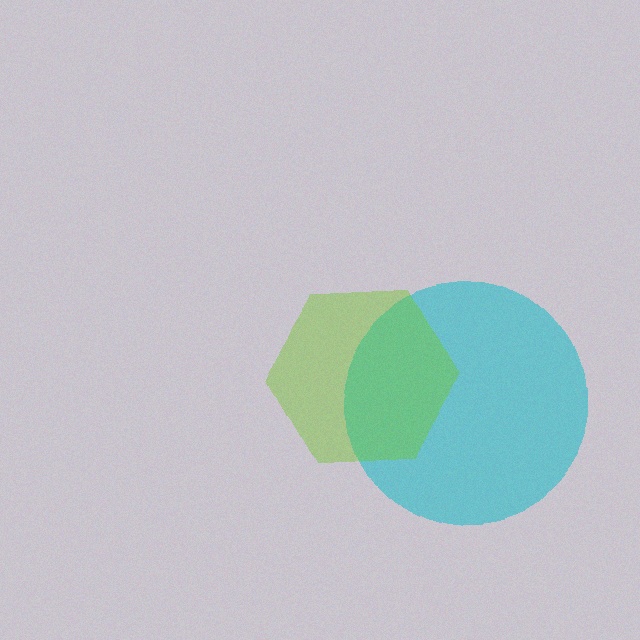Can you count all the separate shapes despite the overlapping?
Yes, there are 2 separate shapes.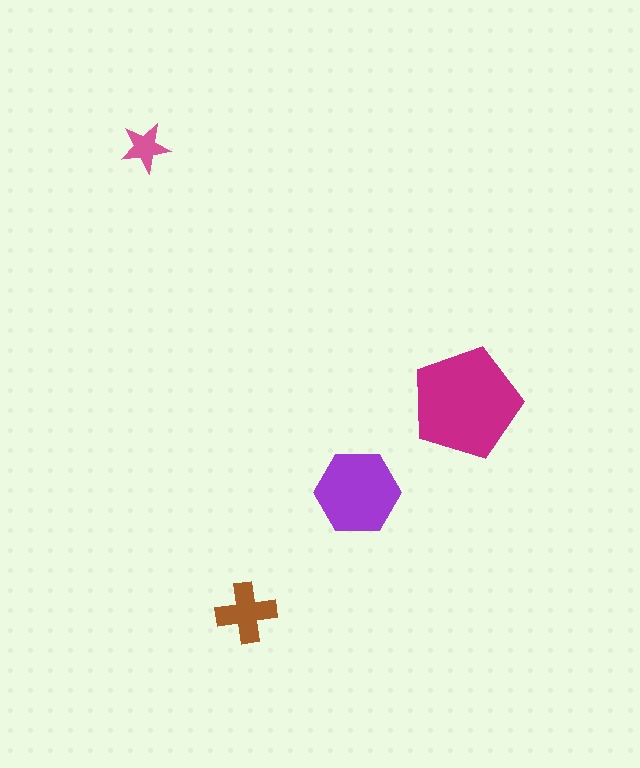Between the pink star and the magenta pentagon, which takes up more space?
The magenta pentagon.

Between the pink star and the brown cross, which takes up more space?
The brown cross.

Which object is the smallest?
The pink star.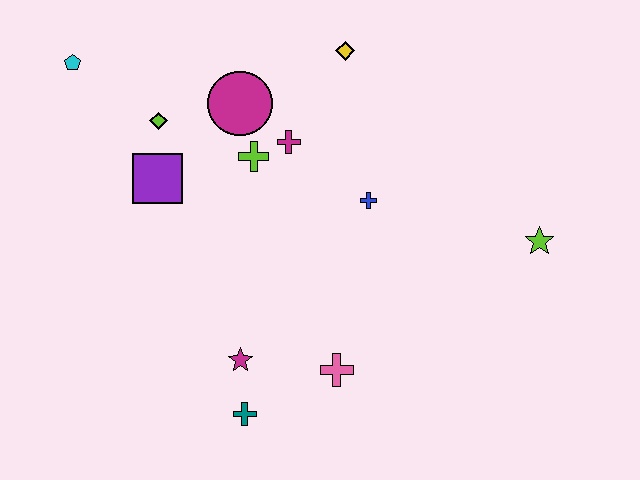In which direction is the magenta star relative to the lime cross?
The magenta star is below the lime cross.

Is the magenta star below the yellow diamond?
Yes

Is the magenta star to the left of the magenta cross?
Yes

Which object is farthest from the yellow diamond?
The teal cross is farthest from the yellow diamond.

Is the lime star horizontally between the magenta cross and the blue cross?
No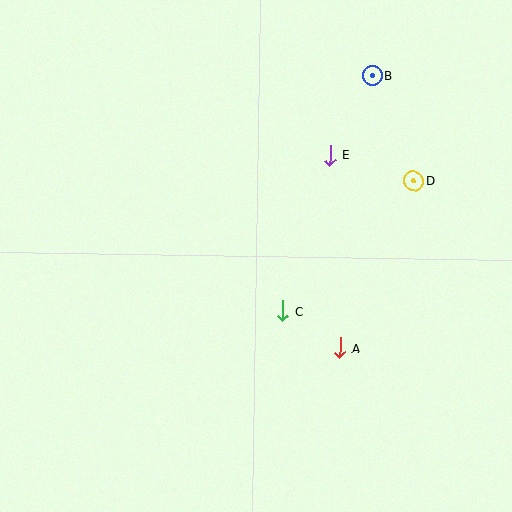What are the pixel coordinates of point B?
Point B is at (372, 76).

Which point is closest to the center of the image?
Point C at (283, 311) is closest to the center.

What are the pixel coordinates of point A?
Point A is at (340, 348).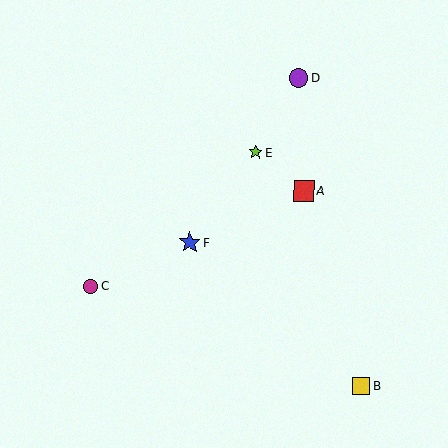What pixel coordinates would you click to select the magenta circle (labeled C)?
Click at (91, 286) to select the magenta circle C.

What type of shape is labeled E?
Shape E is a lime star.